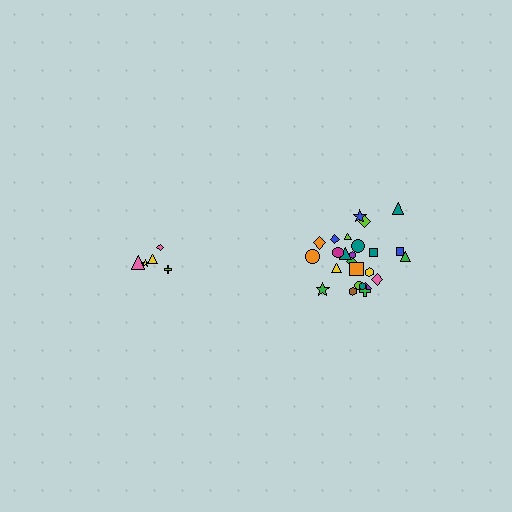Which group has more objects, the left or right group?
The right group.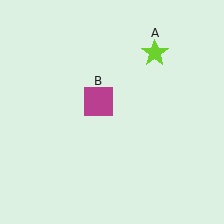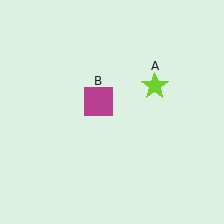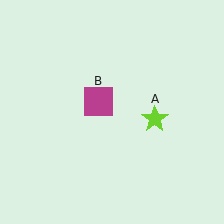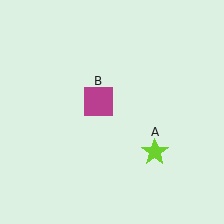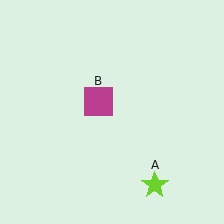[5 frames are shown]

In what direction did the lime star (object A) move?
The lime star (object A) moved down.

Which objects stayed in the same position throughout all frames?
Magenta square (object B) remained stationary.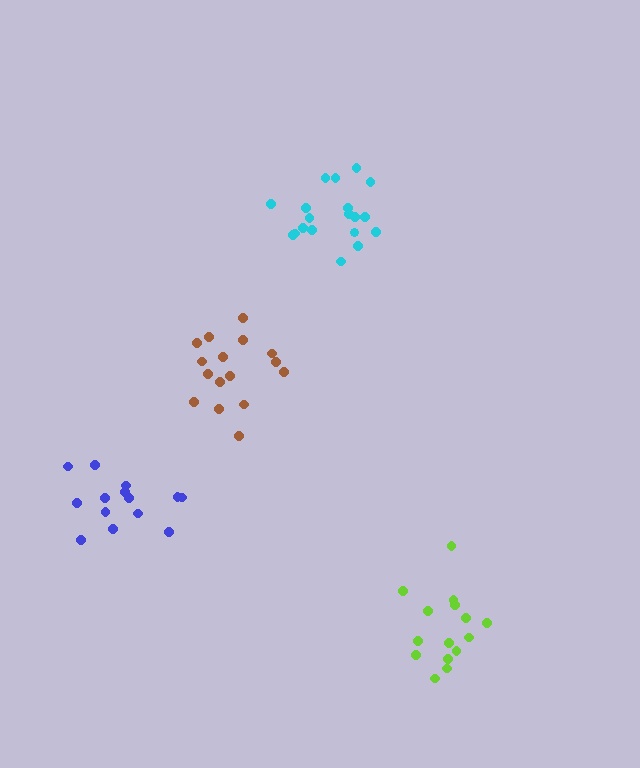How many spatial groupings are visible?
There are 4 spatial groupings.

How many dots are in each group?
Group 1: 16 dots, Group 2: 14 dots, Group 3: 15 dots, Group 4: 20 dots (65 total).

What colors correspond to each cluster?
The clusters are colored: brown, blue, lime, cyan.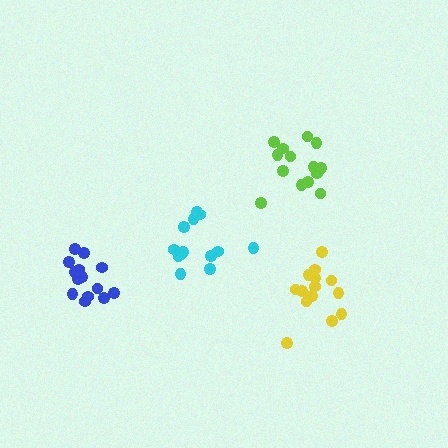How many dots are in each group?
Group 1: 14 dots, Group 2: 15 dots, Group 3: 14 dots, Group 4: 15 dots (58 total).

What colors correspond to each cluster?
The clusters are colored: yellow, lime, cyan, blue.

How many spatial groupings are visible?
There are 4 spatial groupings.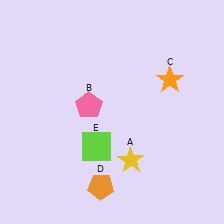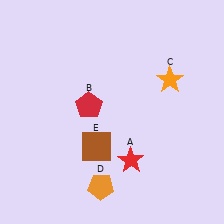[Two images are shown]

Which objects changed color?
A changed from yellow to red. B changed from pink to red. E changed from lime to brown.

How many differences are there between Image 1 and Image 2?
There are 3 differences between the two images.